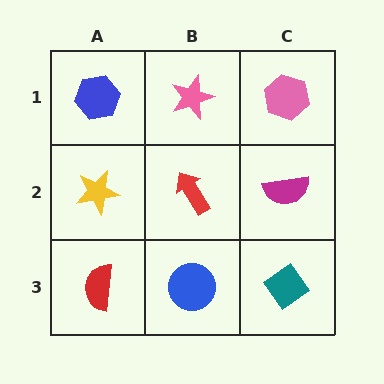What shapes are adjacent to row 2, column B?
A pink star (row 1, column B), a blue circle (row 3, column B), a yellow star (row 2, column A), a magenta semicircle (row 2, column C).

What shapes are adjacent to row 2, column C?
A pink hexagon (row 1, column C), a teal diamond (row 3, column C), a red arrow (row 2, column B).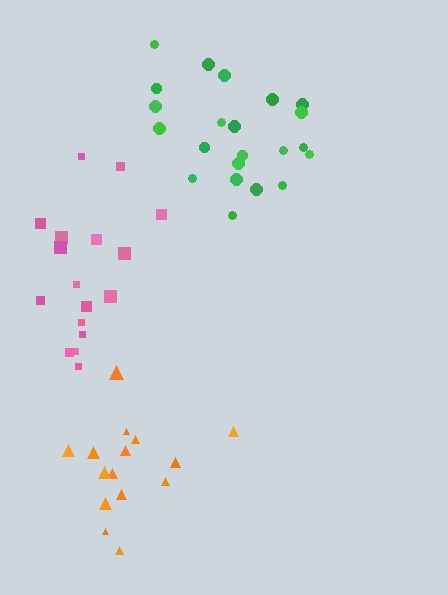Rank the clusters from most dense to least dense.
orange, green, pink.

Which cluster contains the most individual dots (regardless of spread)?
Green (22).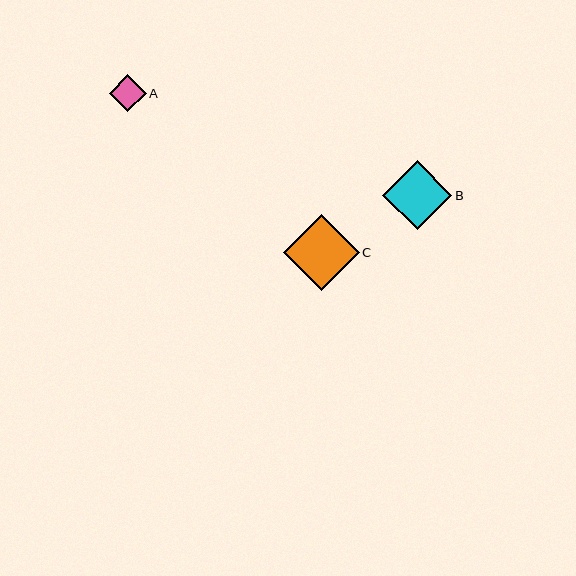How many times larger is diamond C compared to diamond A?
Diamond C is approximately 2.0 times the size of diamond A.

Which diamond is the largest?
Diamond C is the largest with a size of approximately 76 pixels.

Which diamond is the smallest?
Diamond A is the smallest with a size of approximately 37 pixels.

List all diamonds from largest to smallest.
From largest to smallest: C, B, A.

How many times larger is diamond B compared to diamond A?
Diamond B is approximately 1.8 times the size of diamond A.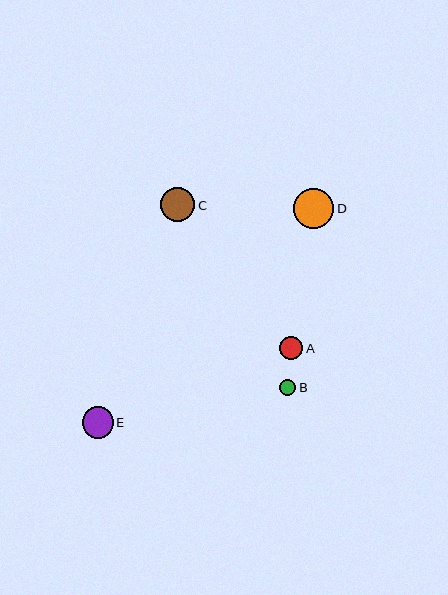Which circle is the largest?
Circle D is the largest with a size of approximately 40 pixels.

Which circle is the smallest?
Circle B is the smallest with a size of approximately 16 pixels.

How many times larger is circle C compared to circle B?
Circle C is approximately 2.1 times the size of circle B.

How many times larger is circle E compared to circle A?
Circle E is approximately 1.3 times the size of circle A.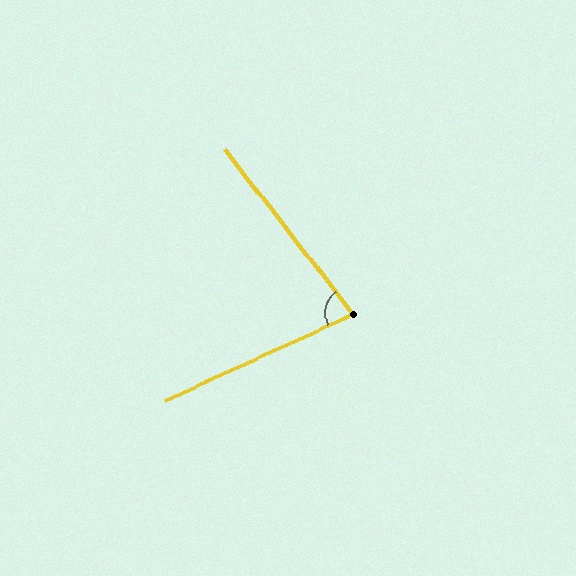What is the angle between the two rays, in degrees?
Approximately 77 degrees.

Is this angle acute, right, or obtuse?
It is acute.